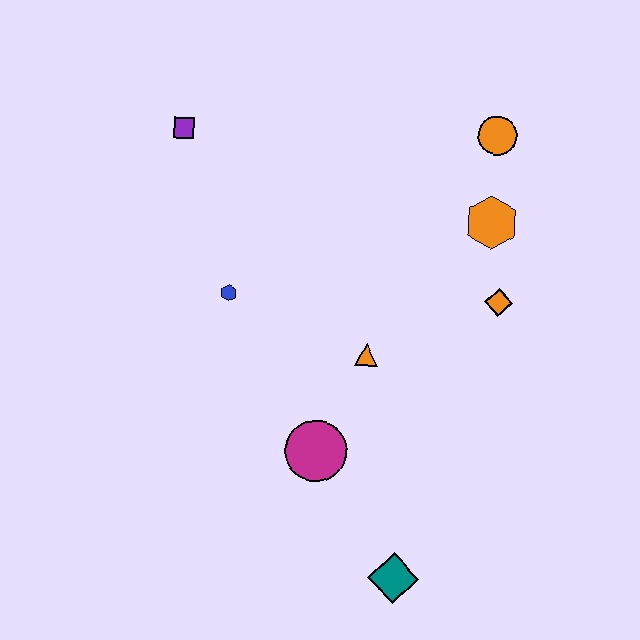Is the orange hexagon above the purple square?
No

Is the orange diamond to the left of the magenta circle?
No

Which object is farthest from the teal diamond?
The purple square is farthest from the teal diamond.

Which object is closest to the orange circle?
The orange hexagon is closest to the orange circle.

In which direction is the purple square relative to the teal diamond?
The purple square is above the teal diamond.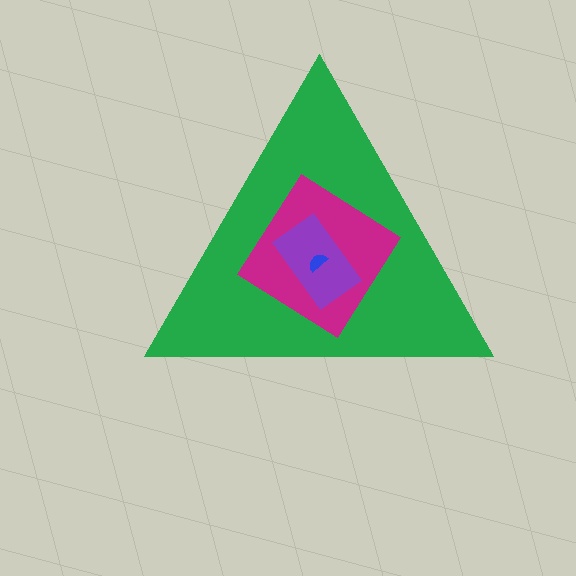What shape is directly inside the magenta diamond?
The purple rectangle.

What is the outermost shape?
The green triangle.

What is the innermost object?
The blue semicircle.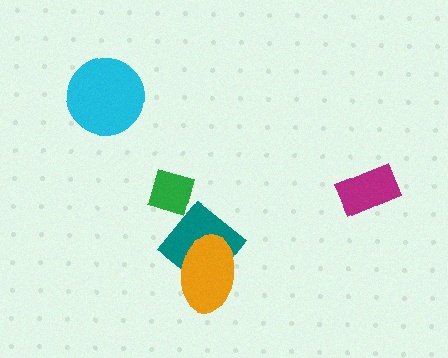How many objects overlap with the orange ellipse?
1 object overlaps with the orange ellipse.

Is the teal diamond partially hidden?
Yes, it is partially covered by another shape.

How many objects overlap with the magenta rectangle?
0 objects overlap with the magenta rectangle.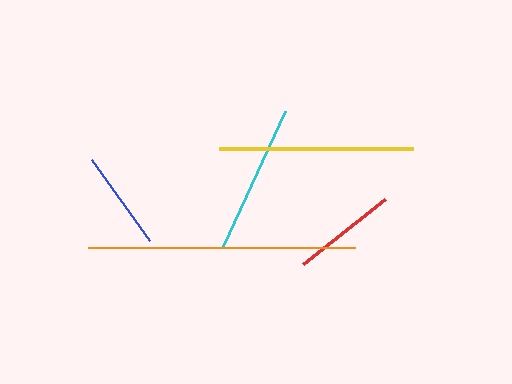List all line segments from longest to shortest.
From longest to shortest: orange, yellow, cyan, red, blue.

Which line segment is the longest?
The orange line is the longest at approximately 267 pixels.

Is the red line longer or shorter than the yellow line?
The yellow line is longer than the red line.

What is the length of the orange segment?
The orange segment is approximately 267 pixels long.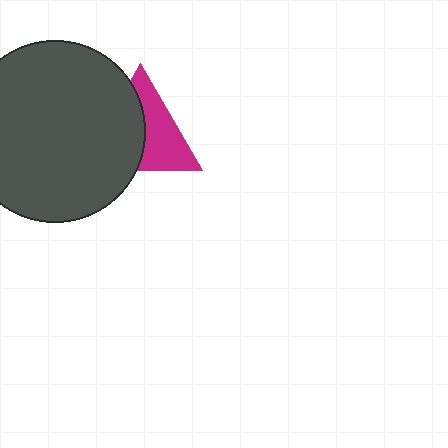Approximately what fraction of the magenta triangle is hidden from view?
Roughly 50% of the magenta triangle is hidden behind the dark gray circle.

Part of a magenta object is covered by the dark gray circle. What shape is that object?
It is a triangle.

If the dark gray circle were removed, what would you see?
You would see the complete magenta triangle.